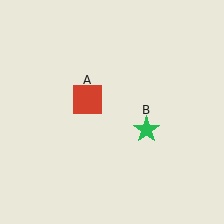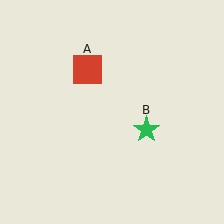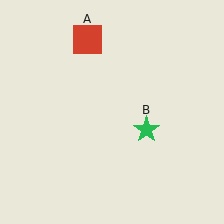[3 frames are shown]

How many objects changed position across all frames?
1 object changed position: red square (object A).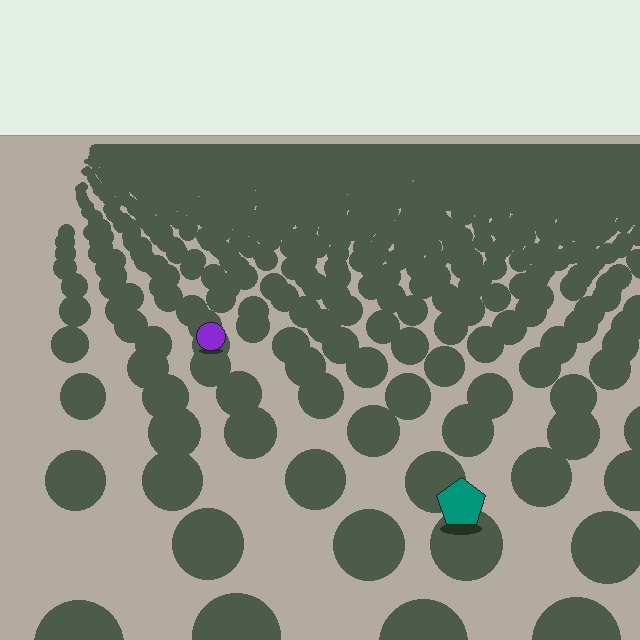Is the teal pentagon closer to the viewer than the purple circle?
Yes. The teal pentagon is closer — you can tell from the texture gradient: the ground texture is coarser near it.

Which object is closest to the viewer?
The teal pentagon is closest. The texture marks near it are larger and more spread out.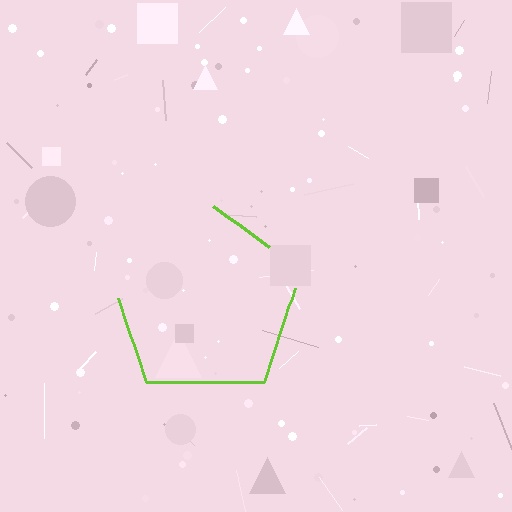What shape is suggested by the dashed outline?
The dashed outline suggests a pentagon.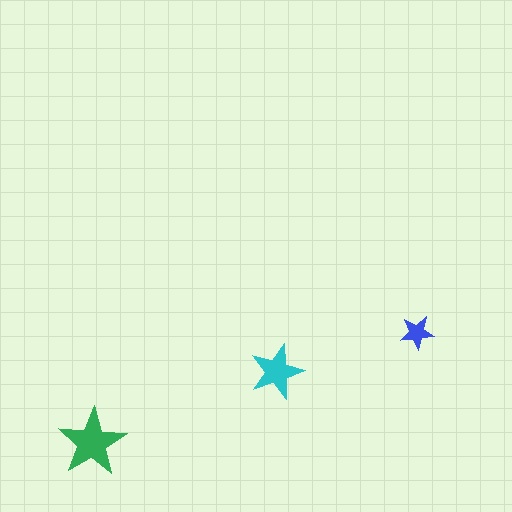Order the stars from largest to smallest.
the green one, the cyan one, the blue one.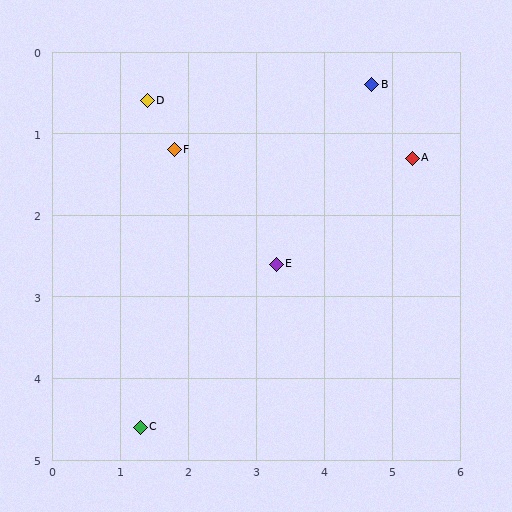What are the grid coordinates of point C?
Point C is at approximately (1.3, 4.6).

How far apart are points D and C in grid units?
Points D and C are about 4.0 grid units apart.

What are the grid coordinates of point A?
Point A is at approximately (5.3, 1.3).